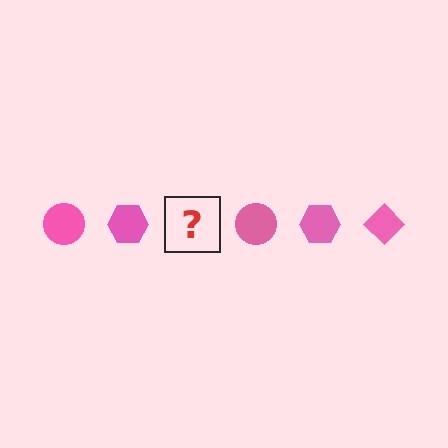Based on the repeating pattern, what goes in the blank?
The blank should be a pink diamond.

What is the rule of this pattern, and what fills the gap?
The rule is that the pattern cycles through circle, hexagon, diamond shapes in pink. The gap should be filled with a pink diamond.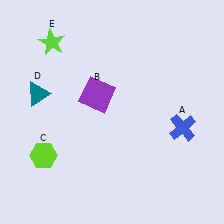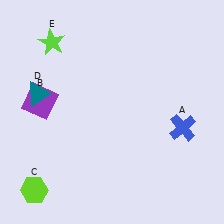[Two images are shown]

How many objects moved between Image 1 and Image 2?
2 objects moved between the two images.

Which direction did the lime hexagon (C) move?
The lime hexagon (C) moved down.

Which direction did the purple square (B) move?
The purple square (B) moved left.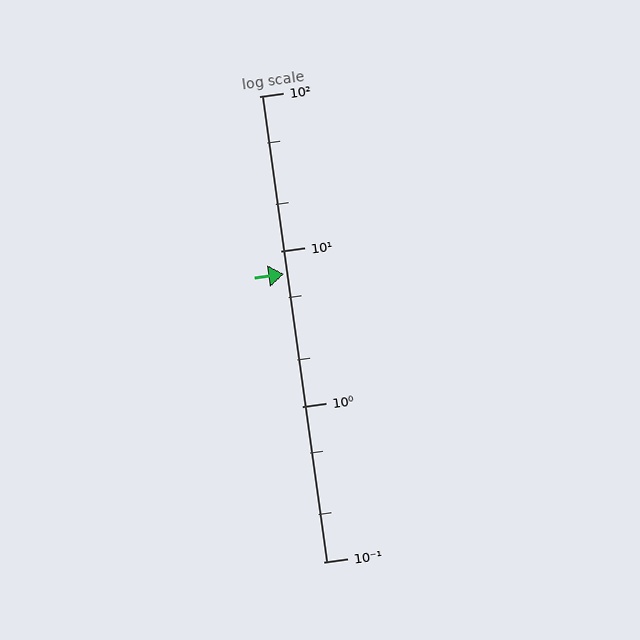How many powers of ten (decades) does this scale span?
The scale spans 3 decades, from 0.1 to 100.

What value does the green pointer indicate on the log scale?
The pointer indicates approximately 7.2.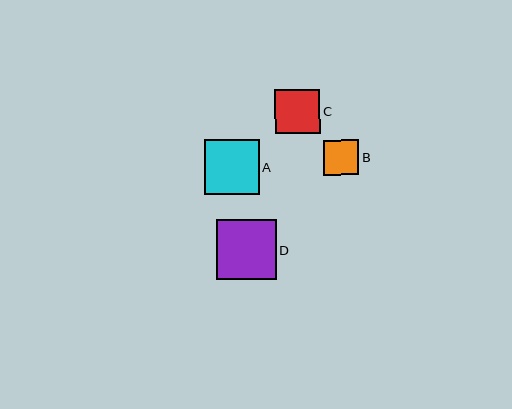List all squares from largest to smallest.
From largest to smallest: D, A, C, B.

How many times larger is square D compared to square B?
Square D is approximately 1.7 times the size of square B.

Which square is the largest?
Square D is the largest with a size of approximately 60 pixels.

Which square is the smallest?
Square B is the smallest with a size of approximately 35 pixels.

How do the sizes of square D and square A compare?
Square D and square A are approximately the same size.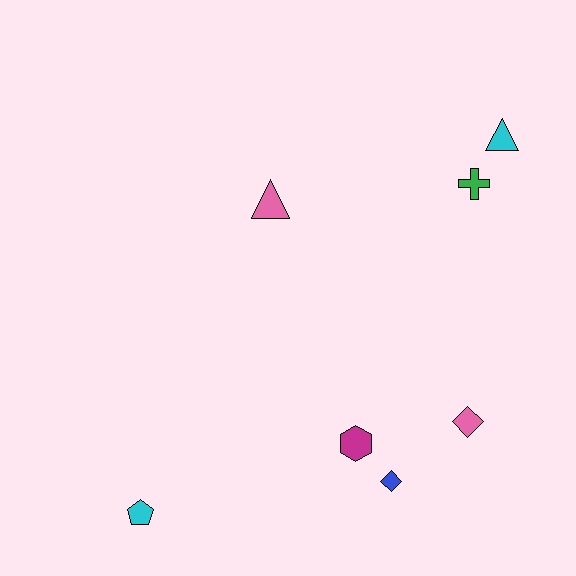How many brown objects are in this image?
There are no brown objects.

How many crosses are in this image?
There is 1 cross.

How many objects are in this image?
There are 7 objects.